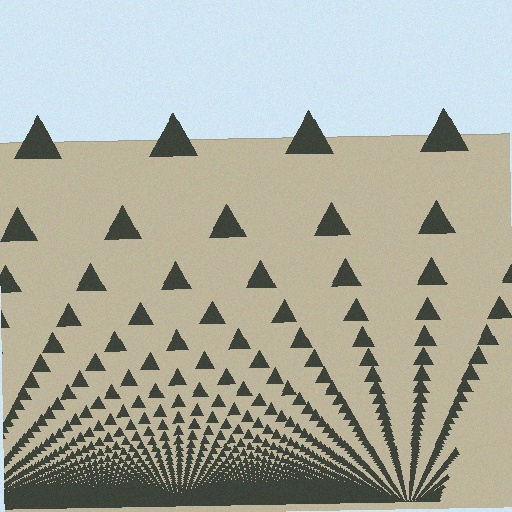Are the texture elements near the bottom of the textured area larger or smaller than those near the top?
Smaller. The gradient is inverted — elements near the bottom are smaller and denser.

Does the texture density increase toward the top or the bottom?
Density increases toward the bottom.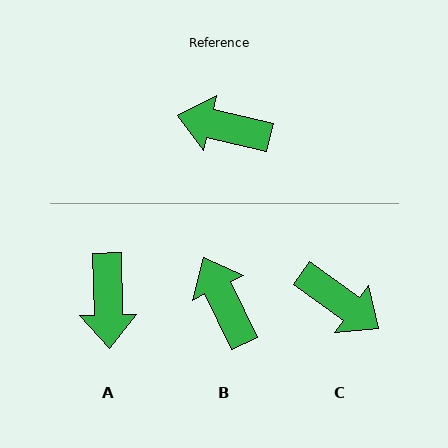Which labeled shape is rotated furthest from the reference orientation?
C, about 158 degrees away.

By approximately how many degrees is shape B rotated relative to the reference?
Approximately 51 degrees clockwise.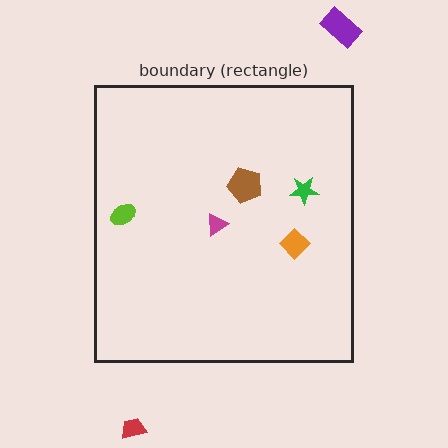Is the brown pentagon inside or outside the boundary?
Inside.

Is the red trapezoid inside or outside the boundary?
Outside.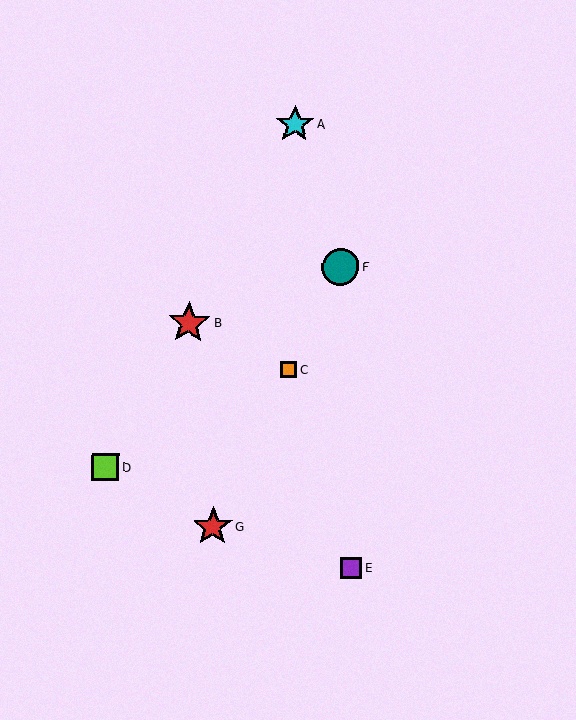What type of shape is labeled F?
Shape F is a teal circle.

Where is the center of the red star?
The center of the red star is at (213, 526).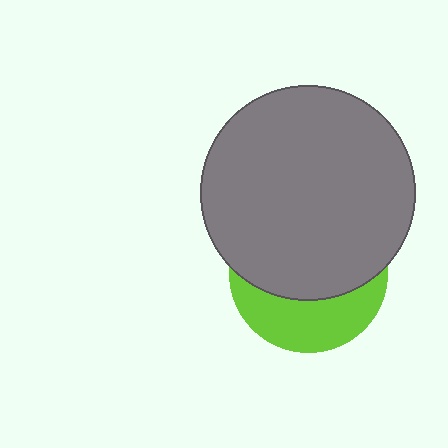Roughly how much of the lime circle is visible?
A small part of it is visible (roughly 37%).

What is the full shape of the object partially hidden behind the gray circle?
The partially hidden object is a lime circle.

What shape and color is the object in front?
The object in front is a gray circle.